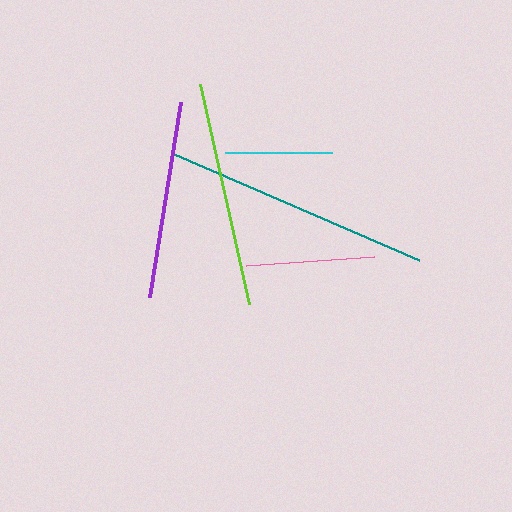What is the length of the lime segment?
The lime segment is approximately 226 pixels long.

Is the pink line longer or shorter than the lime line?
The lime line is longer than the pink line.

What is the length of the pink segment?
The pink segment is approximately 128 pixels long.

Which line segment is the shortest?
The cyan line is the shortest at approximately 107 pixels.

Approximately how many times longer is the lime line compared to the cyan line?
The lime line is approximately 2.1 times the length of the cyan line.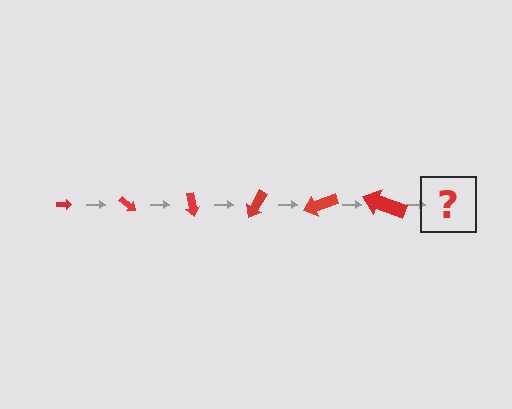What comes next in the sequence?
The next element should be an arrow, larger than the previous one and rotated 240 degrees from the start.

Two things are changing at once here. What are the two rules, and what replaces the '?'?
The two rules are that the arrow grows larger each step and it rotates 40 degrees each step. The '?' should be an arrow, larger than the previous one and rotated 240 degrees from the start.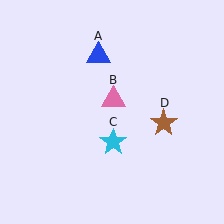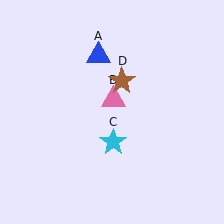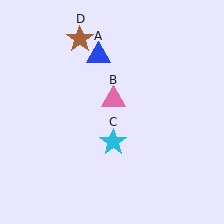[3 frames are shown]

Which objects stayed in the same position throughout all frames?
Blue triangle (object A) and pink triangle (object B) and cyan star (object C) remained stationary.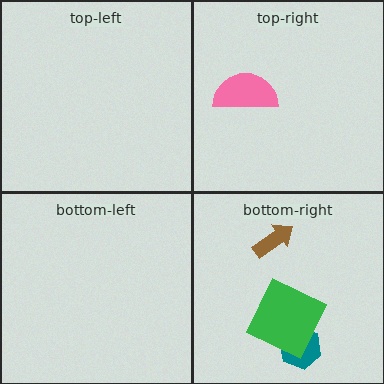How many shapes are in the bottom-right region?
3.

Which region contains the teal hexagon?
The bottom-right region.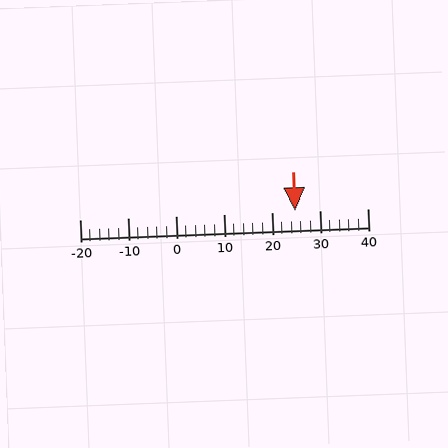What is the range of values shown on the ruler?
The ruler shows values from -20 to 40.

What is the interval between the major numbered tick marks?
The major tick marks are spaced 10 units apart.